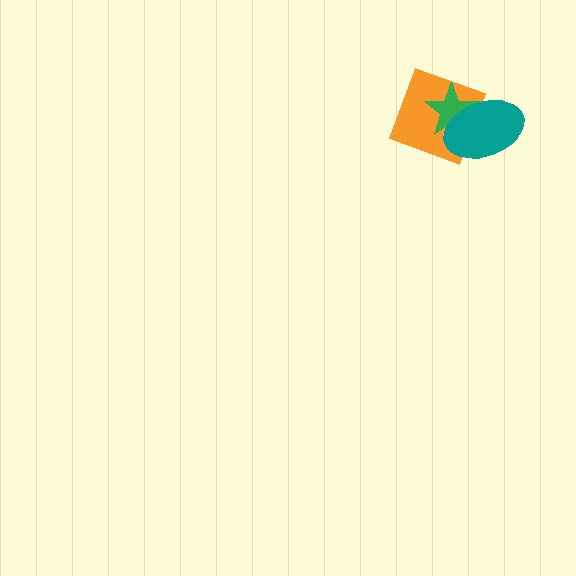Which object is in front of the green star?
The teal ellipse is in front of the green star.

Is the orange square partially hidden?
Yes, it is partially covered by another shape.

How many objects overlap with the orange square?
2 objects overlap with the orange square.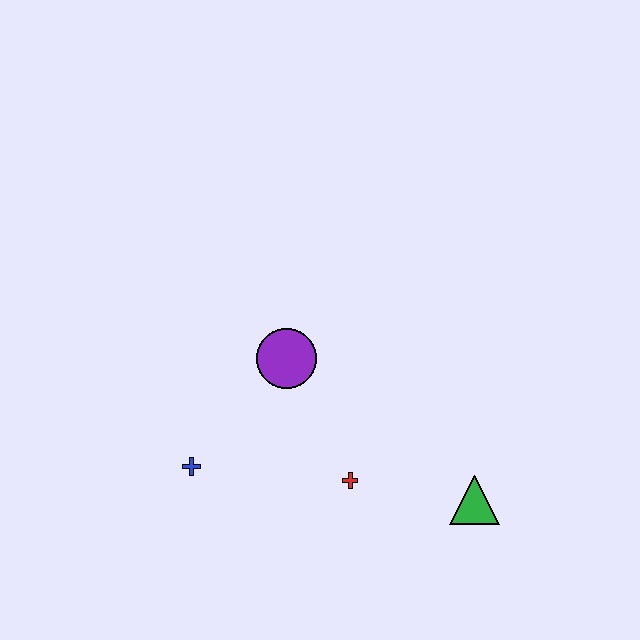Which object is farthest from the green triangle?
The blue cross is farthest from the green triangle.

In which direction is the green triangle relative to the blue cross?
The green triangle is to the right of the blue cross.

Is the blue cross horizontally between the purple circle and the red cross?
No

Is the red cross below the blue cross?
Yes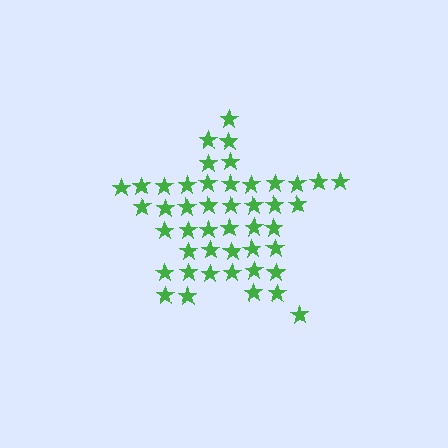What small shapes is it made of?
It is made of small stars.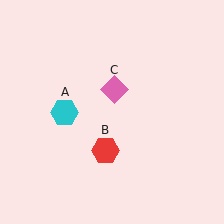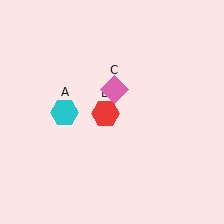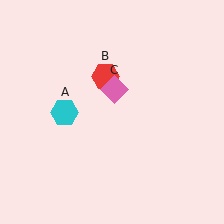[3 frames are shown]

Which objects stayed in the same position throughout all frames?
Cyan hexagon (object A) and pink diamond (object C) remained stationary.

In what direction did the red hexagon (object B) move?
The red hexagon (object B) moved up.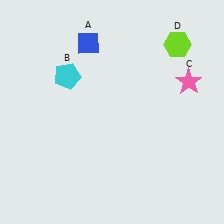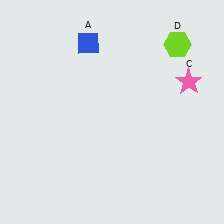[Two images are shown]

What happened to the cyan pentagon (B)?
The cyan pentagon (B) was removed in Image 2. It was in the top-left area of Image 1.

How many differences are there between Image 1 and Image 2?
There is 1 difference between the two images.